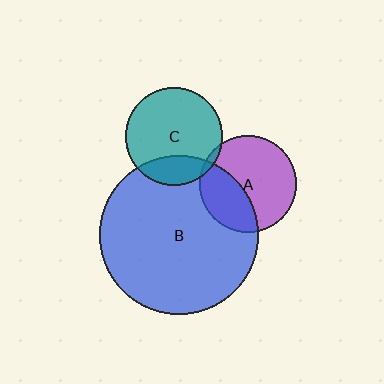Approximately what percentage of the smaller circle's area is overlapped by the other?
Approximately 35%.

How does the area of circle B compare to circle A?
Approximately 2.7 times.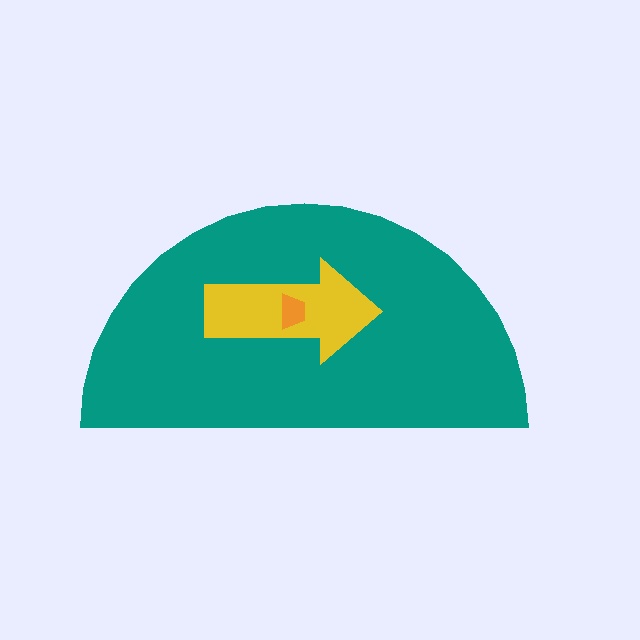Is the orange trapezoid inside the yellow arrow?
Yes.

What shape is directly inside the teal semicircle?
The yellow arrow.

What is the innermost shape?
The orange trapezoid.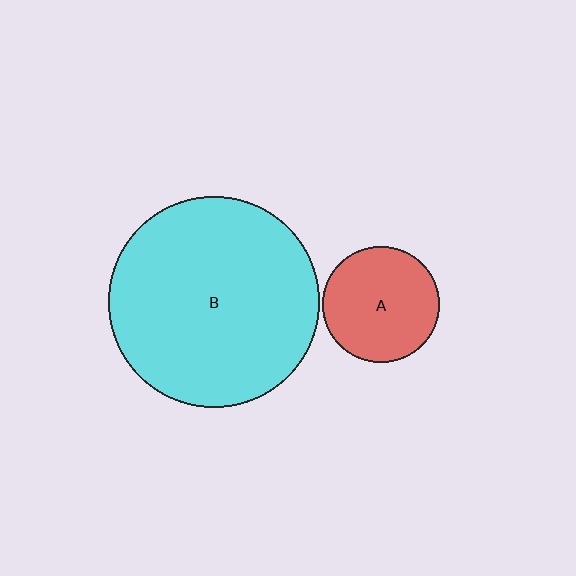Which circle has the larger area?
Circle B (cyan).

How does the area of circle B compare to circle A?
Approximately 3.3 times.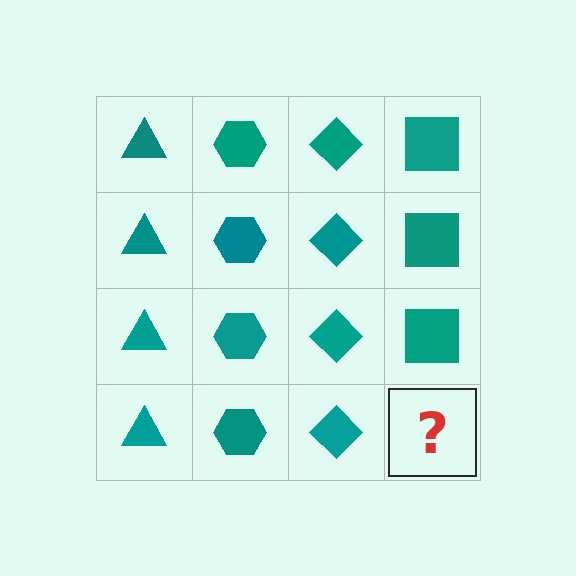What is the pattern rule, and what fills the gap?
The rule is that each column has a consistent shape. The gap should be filled with a teal square.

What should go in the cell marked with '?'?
The missing cell should contain a teal square.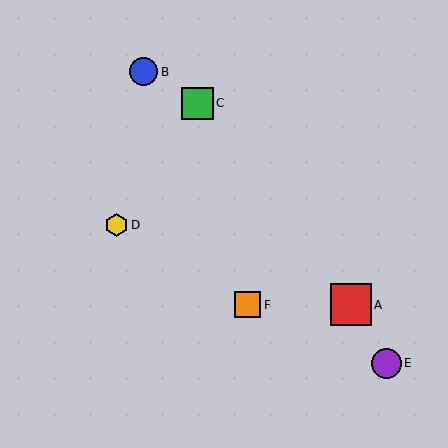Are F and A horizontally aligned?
Yes, both are at y≈305.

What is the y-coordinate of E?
Object E is at y≈363.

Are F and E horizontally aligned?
No, F is at y≈305 and E is at y≈363.